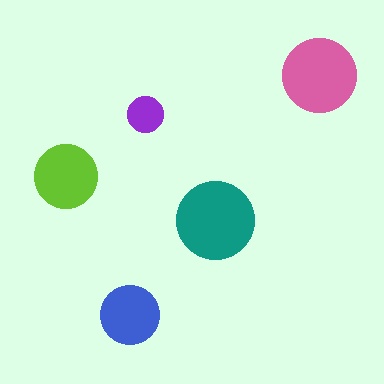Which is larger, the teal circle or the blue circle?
The teal one.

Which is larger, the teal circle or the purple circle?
The teal one.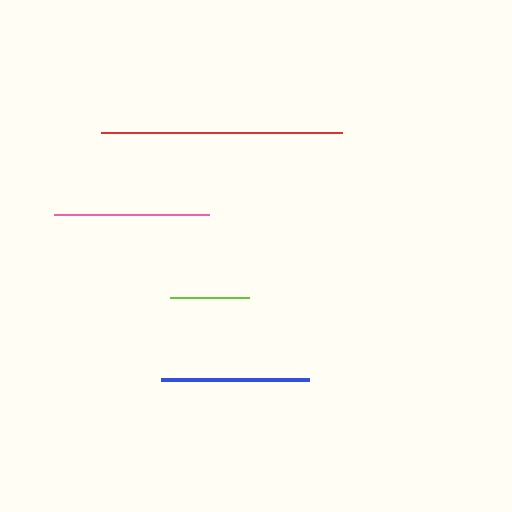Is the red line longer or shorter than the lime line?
The red line is longer than the lime line.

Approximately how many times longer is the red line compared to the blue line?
The red line is approximately 1.6 times the length of the blue line.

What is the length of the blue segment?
The blue segment is approximately 148 pixels long.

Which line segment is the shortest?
The lime line is the shortest at approximately 79 pixels.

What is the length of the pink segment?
The pink segment is approximately 155 pixels long.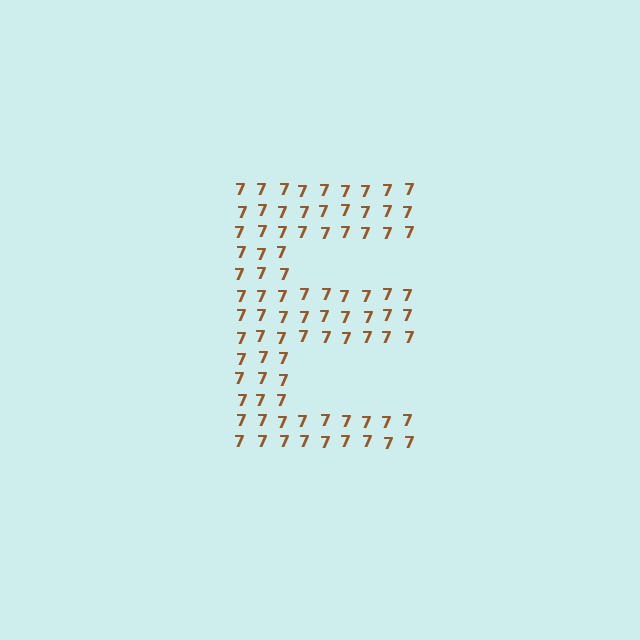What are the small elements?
The small elements are digit 7's.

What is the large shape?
The large shape is the letter E.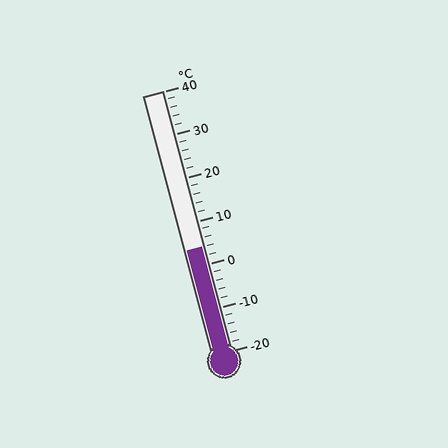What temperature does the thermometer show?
The thermometer shows approximately 4°C.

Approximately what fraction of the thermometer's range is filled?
The thermometer is filled to approximately 40% of its range.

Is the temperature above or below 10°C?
The temperature is below 10°C.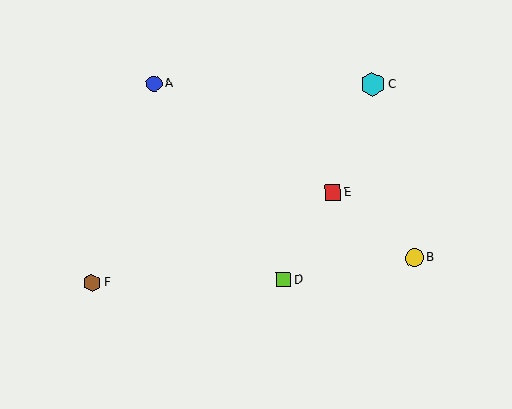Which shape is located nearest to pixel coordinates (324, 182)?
The red square (labeled E) at (333, 193) is nearest to that location.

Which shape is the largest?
The cyan hexagon (labeled C) is the largest.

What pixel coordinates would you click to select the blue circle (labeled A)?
Click at (154, 84) to select the blue circle A.